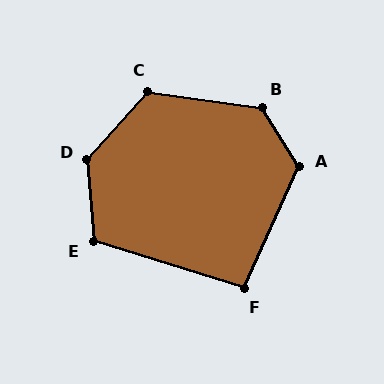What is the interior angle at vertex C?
Approximately 124 degrees (obtuse).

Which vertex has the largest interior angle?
D, at approximately 133 degrees.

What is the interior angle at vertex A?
Approximately 124 degrees (obtuse).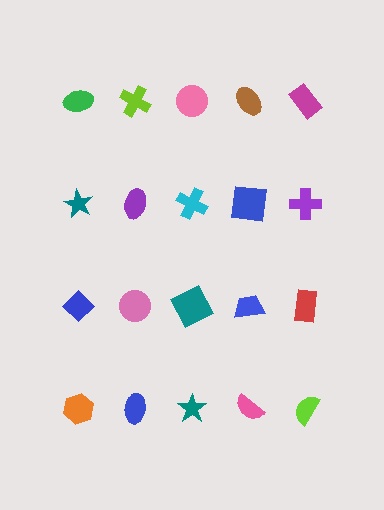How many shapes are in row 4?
5 shapes.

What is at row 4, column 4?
A pink semicircle.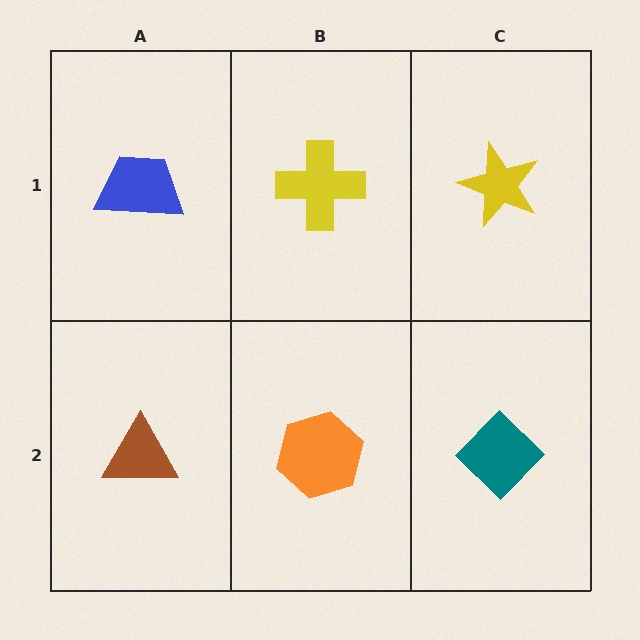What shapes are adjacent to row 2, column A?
A blue trapezoid (row 1, column A), an orange hexagon (row 2, column B).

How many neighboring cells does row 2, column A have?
2.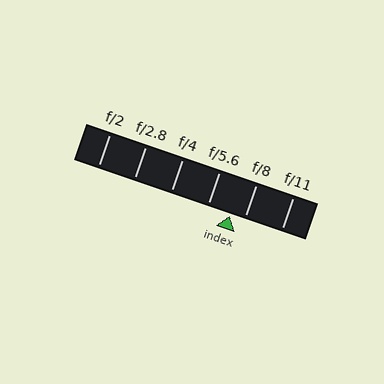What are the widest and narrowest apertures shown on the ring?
The widest aperture shown is f/2 and the narrowest is f/11.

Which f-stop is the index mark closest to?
The index mark is closest to f/8.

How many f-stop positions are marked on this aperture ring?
There are 6 f-stop positions marked.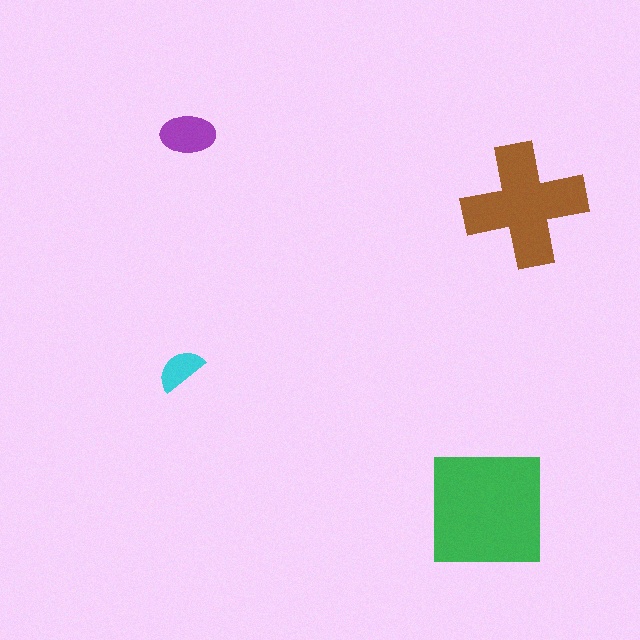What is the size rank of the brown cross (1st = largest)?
2nd.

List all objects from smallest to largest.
The cyan semicircle, the purple ellipse, the brown cross, the green square.